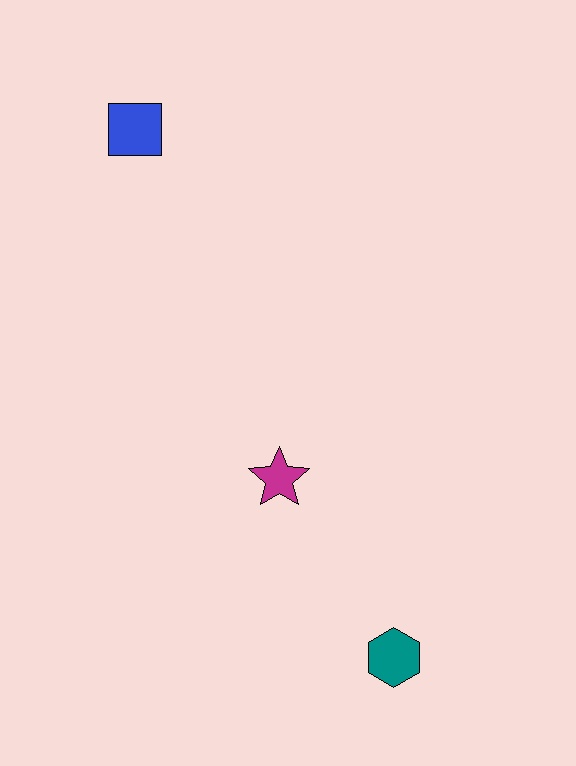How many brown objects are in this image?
There are no brown objects.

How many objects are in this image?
There are 3 objects.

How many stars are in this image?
There is 1 star.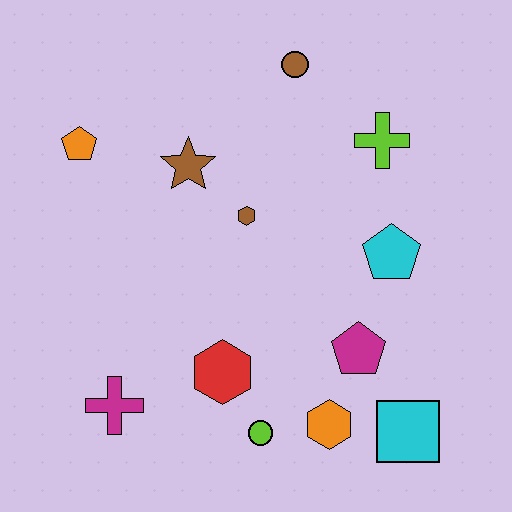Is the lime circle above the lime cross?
No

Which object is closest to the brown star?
The brown hexagon is closest to the brown star.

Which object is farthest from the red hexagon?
The brown circle is farthest from the red hexagon.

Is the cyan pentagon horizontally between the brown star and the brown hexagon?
No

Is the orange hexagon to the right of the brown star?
Yes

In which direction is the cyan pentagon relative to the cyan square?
The cyan pentagon is above the cyan square.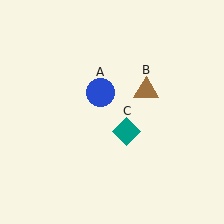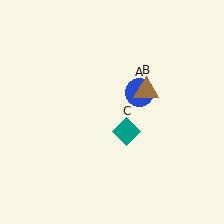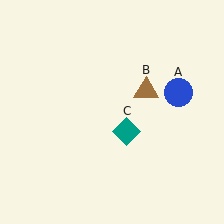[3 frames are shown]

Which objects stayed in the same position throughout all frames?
Brown triangle (object B) and teal diamond (object C) remained stationary.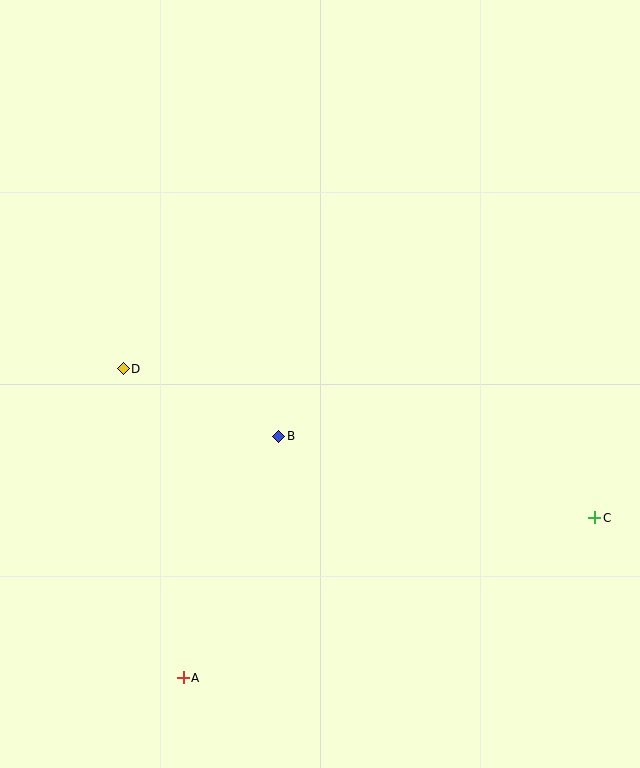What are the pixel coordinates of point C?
Point C is at (595, 518).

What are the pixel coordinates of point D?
Point D is at (123, 369).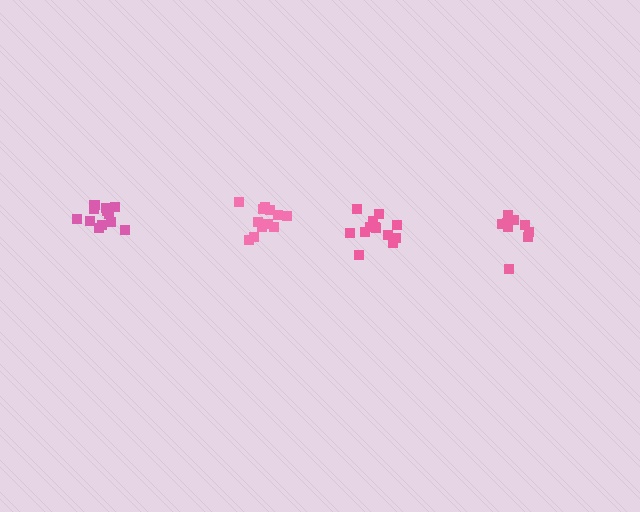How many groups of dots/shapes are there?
There are 4 groups.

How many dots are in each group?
Group 1: 9 dots, Group 2: 12 dots, Group 3: 13 dots, Group 4: 13 dots (47 total).